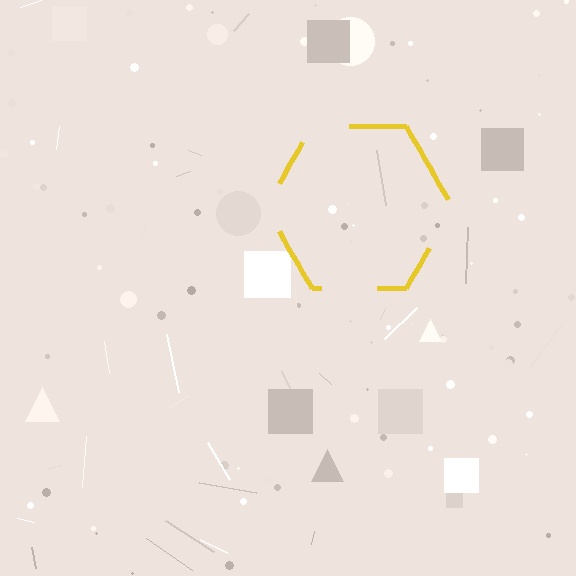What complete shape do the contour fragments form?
The contour fragments form a hexagon.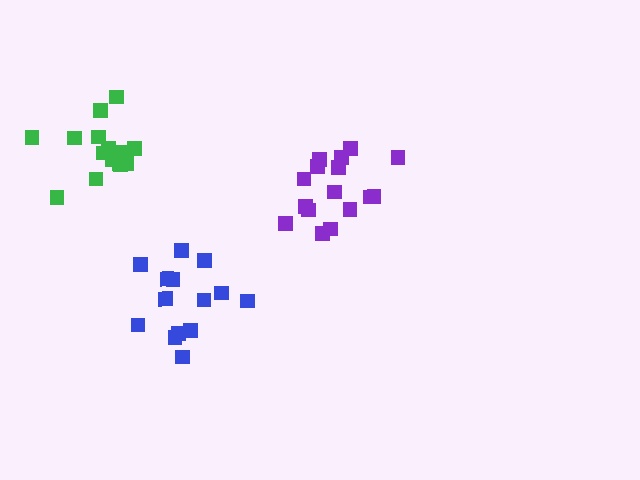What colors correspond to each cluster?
The clusters are colored: blue, green, purple.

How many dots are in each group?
Group 1: 14 dots, Group 2: 15 dots, Group 3: 16 dots (45 total).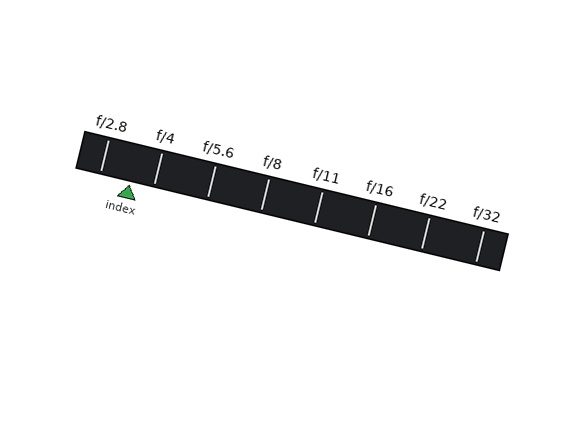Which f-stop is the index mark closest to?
The index mark is closest to f/4.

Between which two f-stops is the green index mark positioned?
The index mark is between f/2.8 and f/4.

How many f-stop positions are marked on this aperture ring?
There are 8 f-stop positions marked.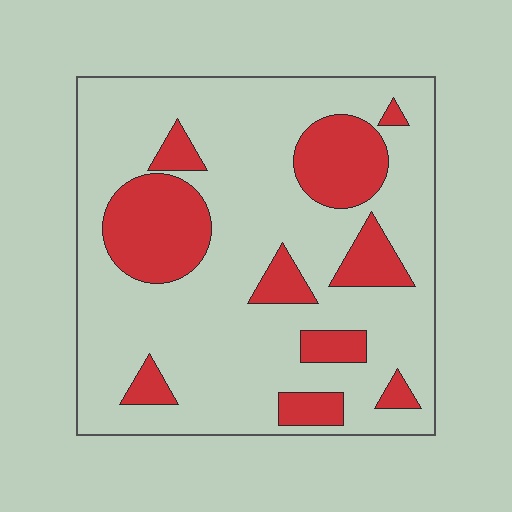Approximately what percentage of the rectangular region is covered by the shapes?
Approximately 25%.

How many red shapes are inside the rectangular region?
10.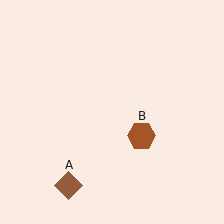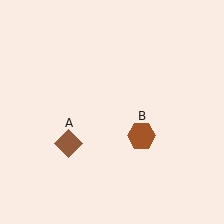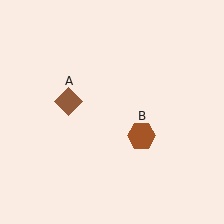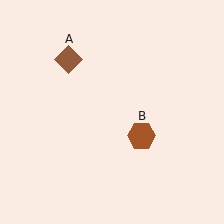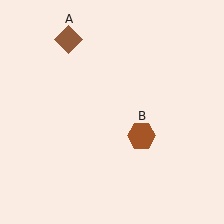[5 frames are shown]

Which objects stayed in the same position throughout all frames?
Brown hexagon (object B) remained stationary.